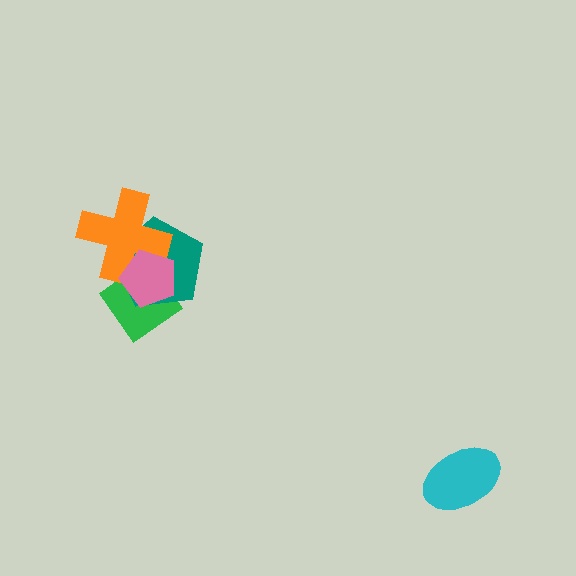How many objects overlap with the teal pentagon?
3 objects overlap with the teal pentagon.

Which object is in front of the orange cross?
The pink pentagon is in front of the orange cross.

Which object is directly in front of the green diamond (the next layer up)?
The teal pentagon is directly in front of the green diamond.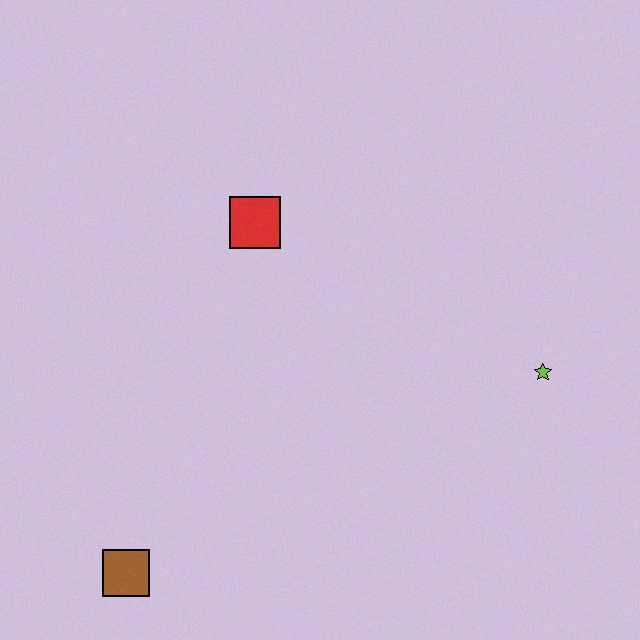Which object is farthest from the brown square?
The lime star is farthest from the brown square.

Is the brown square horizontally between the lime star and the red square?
No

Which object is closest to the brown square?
The red square is closest to the brown square.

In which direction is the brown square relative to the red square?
The brown square is below the red square.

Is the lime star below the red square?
Yes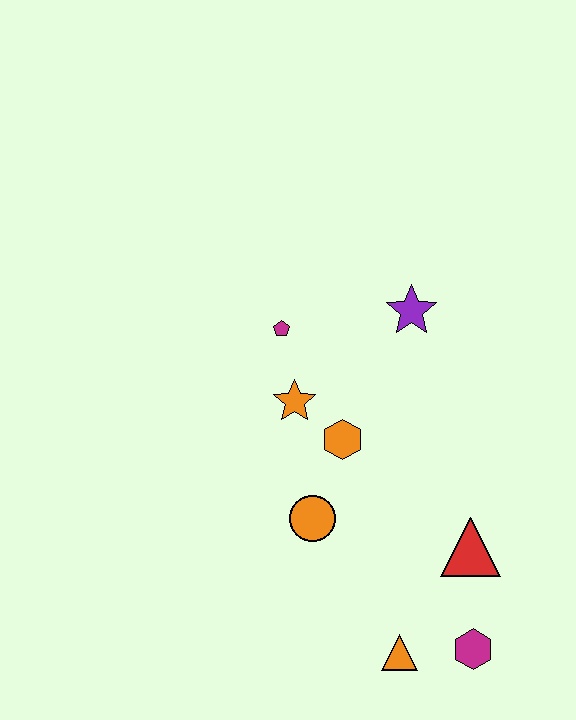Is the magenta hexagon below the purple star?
Yes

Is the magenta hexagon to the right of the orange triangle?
Yes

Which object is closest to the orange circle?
The orange hexagon is closest to the orange circle.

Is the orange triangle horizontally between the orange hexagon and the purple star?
Yes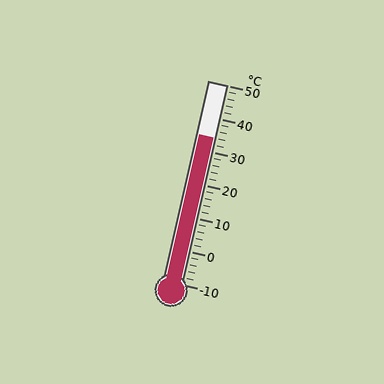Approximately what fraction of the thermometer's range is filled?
The thermometer is filled to approximately 75% of its range.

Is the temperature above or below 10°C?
The temperature is above 10°C.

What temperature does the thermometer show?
The thermometer shows approximately 34°C.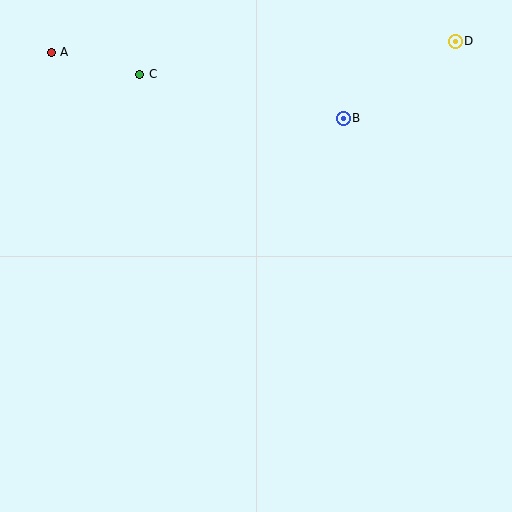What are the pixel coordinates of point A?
Point A is at (51, 53).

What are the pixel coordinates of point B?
Point B is at (343, 118).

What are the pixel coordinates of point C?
Point C is at (140, 74).